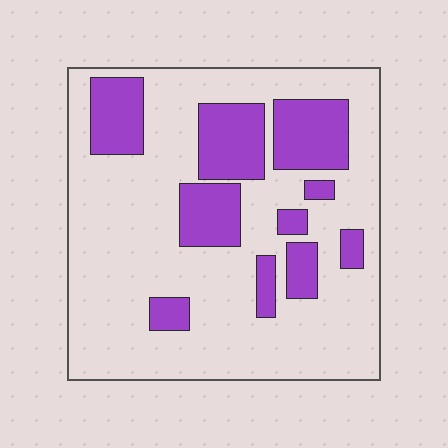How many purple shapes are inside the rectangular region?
10.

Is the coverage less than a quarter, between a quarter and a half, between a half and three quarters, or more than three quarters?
Between a quarter and a half.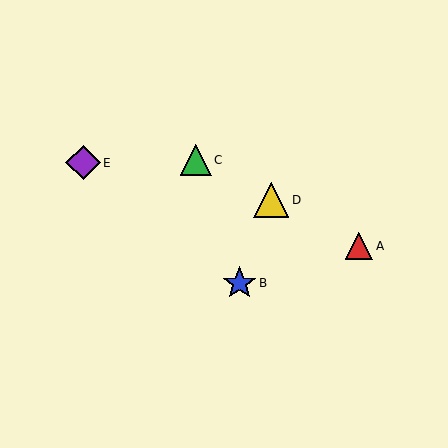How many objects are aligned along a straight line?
3 objects (A, C, D) are aligned along a straight line.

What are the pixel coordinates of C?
Object C is at (196, 160).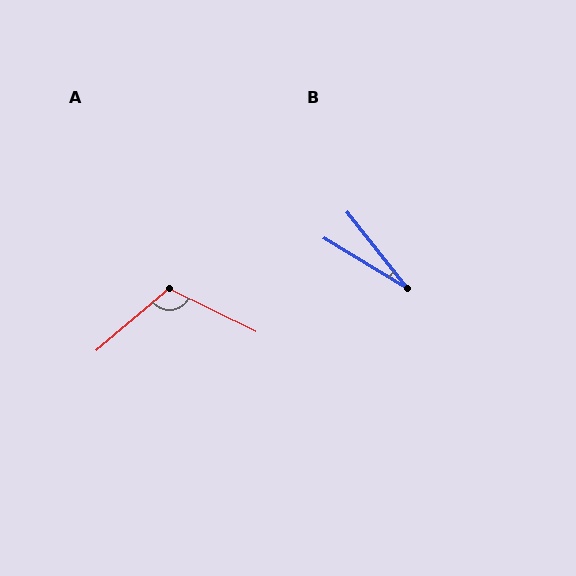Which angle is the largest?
A, at approximately 113 degrees.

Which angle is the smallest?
B, at approximately 20 degrees.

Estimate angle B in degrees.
Approximately 20 degrees.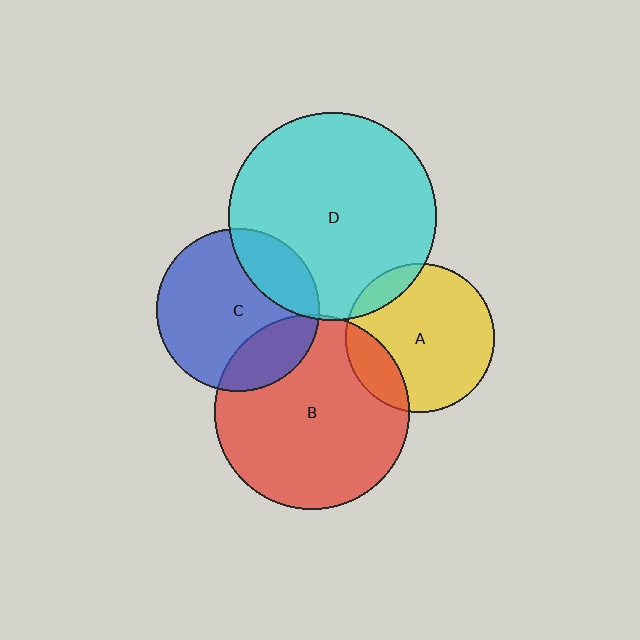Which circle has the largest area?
Circle D (cyan).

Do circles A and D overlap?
Yes.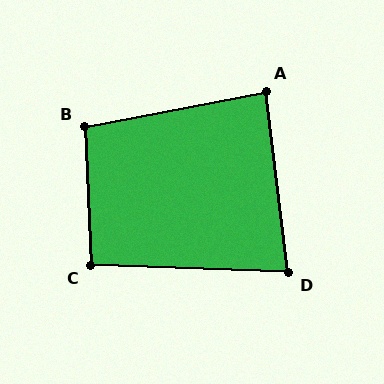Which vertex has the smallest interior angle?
D, at approximately 81 degrees.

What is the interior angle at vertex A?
Approximately 86 degrees (approximately right).